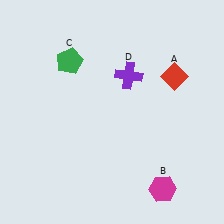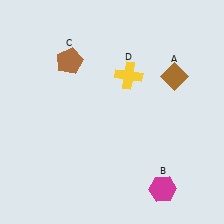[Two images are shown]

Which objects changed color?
A changed from red to brown. C changed from green to brown. D changed from purple to yellow.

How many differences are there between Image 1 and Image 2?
There are 3 differences between the two images.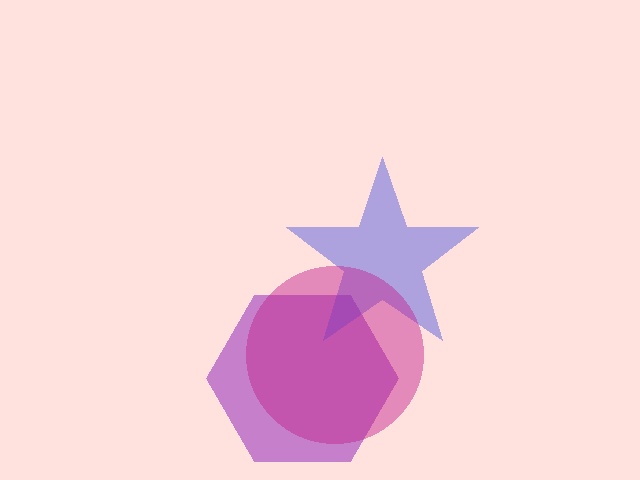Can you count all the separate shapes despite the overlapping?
Yes, there are 3 separate shapes.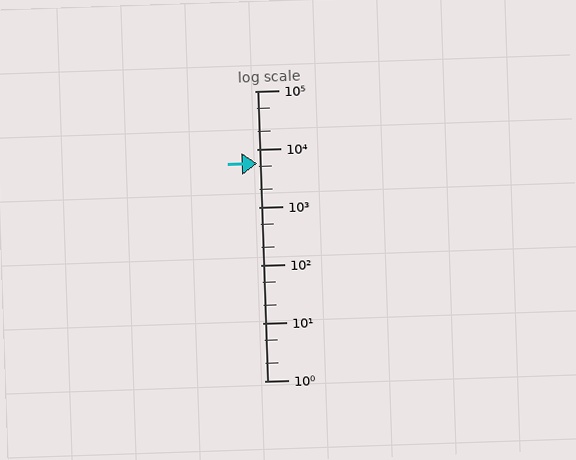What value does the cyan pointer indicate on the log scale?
The pointer indicates approximately 5600.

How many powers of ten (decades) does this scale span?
The scale spans 5 decades, from 1 to 100000.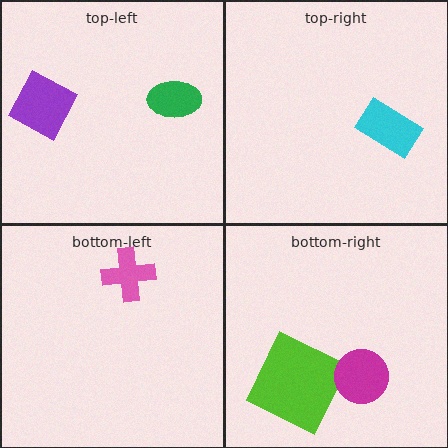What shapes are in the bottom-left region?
The pink cross.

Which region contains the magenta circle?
The bottom-right region.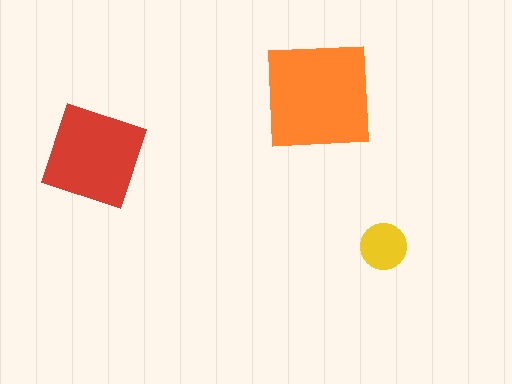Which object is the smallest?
The yellow circle.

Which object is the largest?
The orange square.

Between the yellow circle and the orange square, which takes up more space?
The orange square.